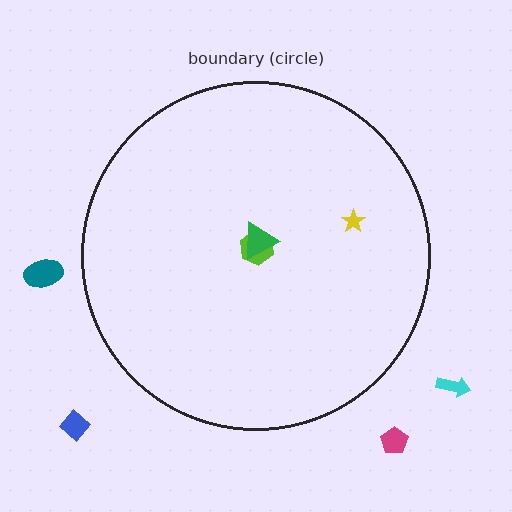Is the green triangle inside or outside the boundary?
Inside.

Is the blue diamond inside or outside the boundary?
Outside.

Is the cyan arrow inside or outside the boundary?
Outside.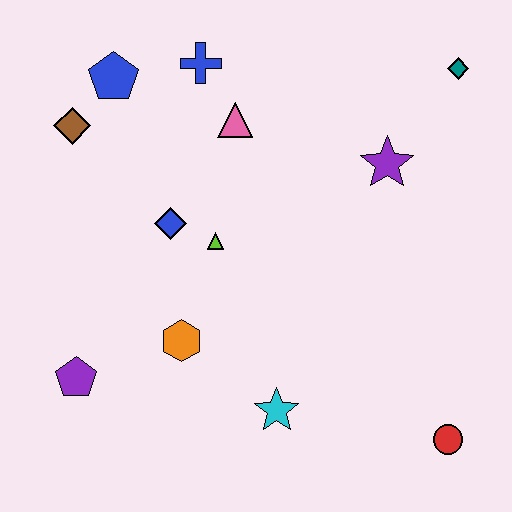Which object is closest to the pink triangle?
The blue cross is closest to the pink triangle.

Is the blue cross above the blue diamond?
Yes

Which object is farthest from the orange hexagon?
The teal diamond is farthest from the orange hexagon.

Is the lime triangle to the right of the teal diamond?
No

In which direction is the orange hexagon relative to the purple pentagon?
The orange hexagon is to the right of the purple pentagon.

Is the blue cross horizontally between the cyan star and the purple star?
No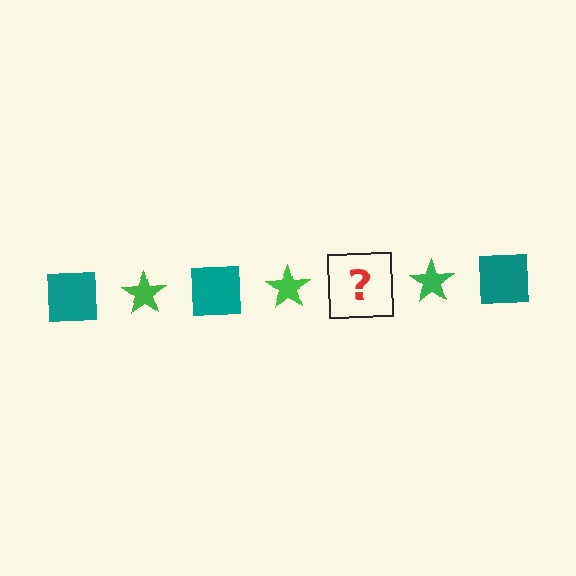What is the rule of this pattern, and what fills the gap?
The rule is that the pattern alternates between teal square and green star. The gap should be filled with a teal square.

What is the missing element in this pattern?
The missing element is a teal square.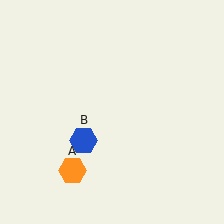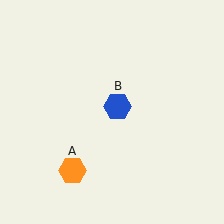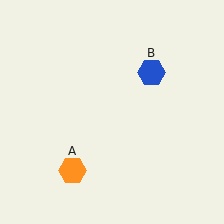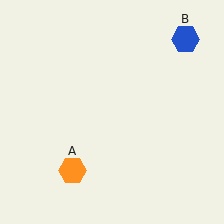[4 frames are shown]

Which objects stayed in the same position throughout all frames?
Orange hexagon (object A) remained stationary.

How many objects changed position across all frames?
1 object changed position: blue hexagon (object B).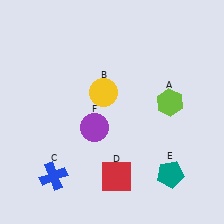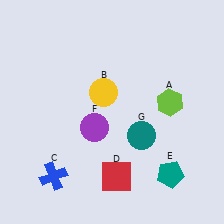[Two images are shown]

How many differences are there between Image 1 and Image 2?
There is 1 difference between the two images.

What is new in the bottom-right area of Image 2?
A teal circle (G) was added in the bottom-right area of Image 2.